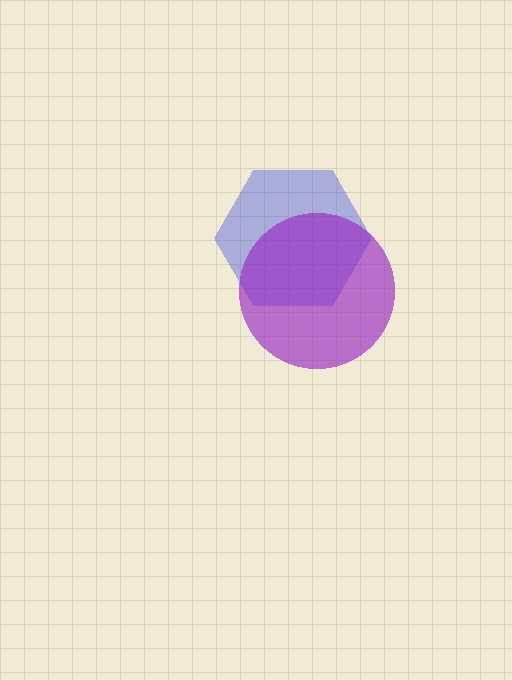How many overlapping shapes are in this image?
There are 2 overlapping shapes in the image.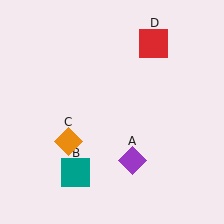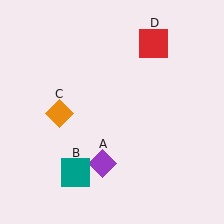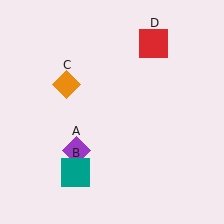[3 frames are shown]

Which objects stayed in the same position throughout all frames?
Teal square (object B) and red square (object D) remained stationary.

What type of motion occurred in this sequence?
The purple diamond (object A), orange diamond (object C) rotated clockwise around the center of the scene.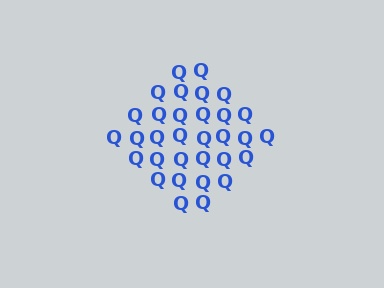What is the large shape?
The large shape is a diamond.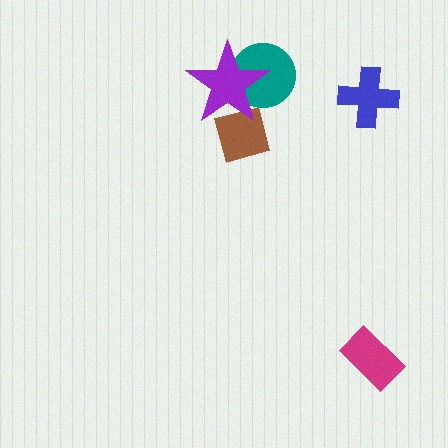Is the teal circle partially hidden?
Yes, it is partially covered by another shape.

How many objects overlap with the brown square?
1 object overlaps with the brown square.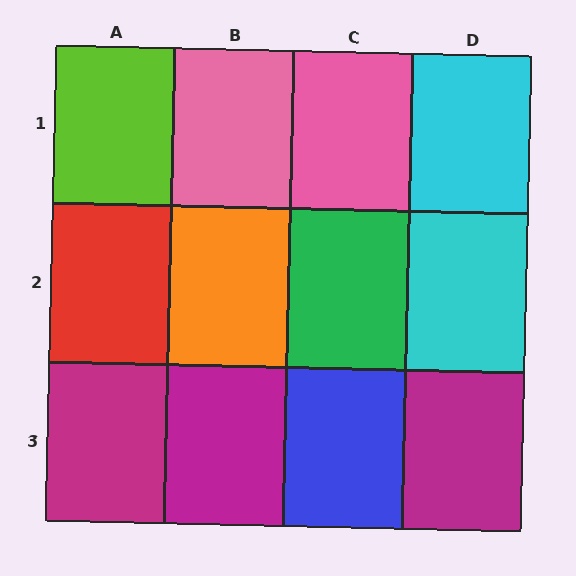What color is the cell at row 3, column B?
Magenta.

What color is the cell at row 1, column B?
Pink.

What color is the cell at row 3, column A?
Magenta.